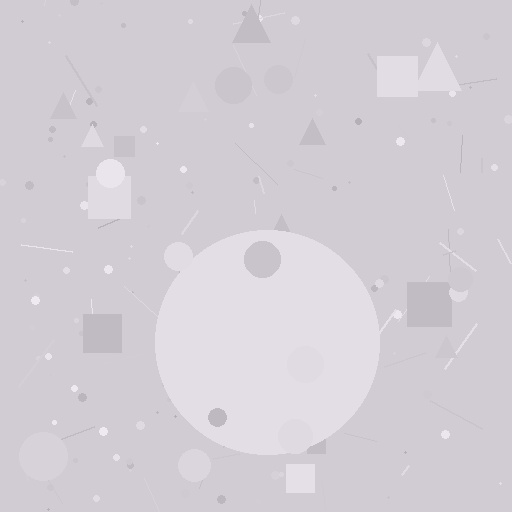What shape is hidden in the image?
A circle is hidden in the image.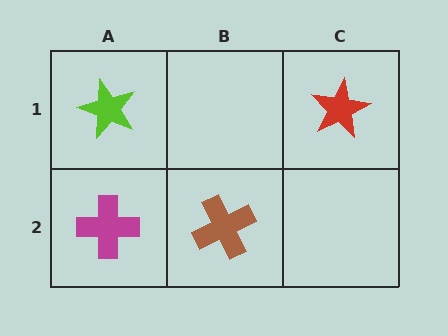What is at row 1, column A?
A lime star.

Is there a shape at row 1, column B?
No, that cell is empty.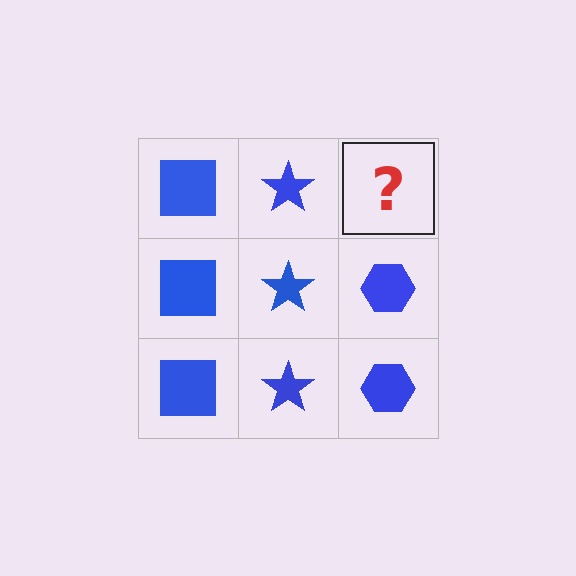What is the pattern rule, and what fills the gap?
The rule is that each column has a consistent shape. The gap should be filled with a blue hexagon.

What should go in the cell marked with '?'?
The missing cell should contain a blue hexagon.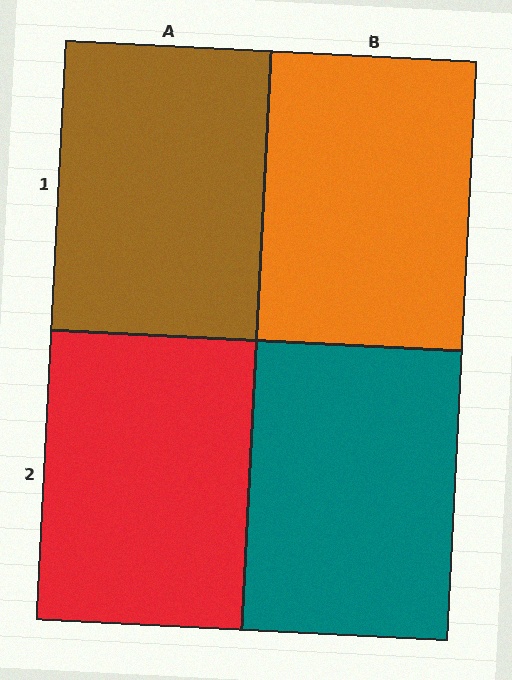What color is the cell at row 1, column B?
Orange.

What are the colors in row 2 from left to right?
Red, teal.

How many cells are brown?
1 cell is brown.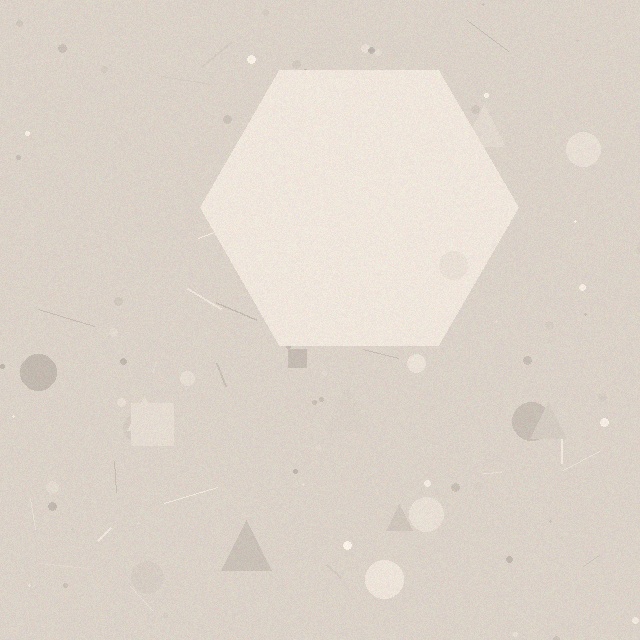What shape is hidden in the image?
A hexagon is hidden in the image.